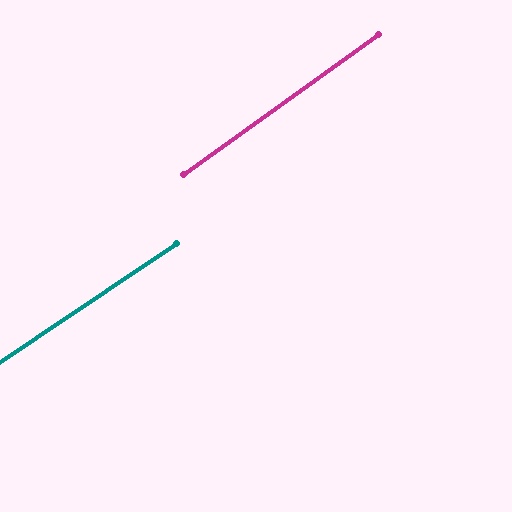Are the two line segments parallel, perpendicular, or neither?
Parallel — their directions differ by only 1.9°.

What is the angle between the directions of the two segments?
Approximately 2 degrees.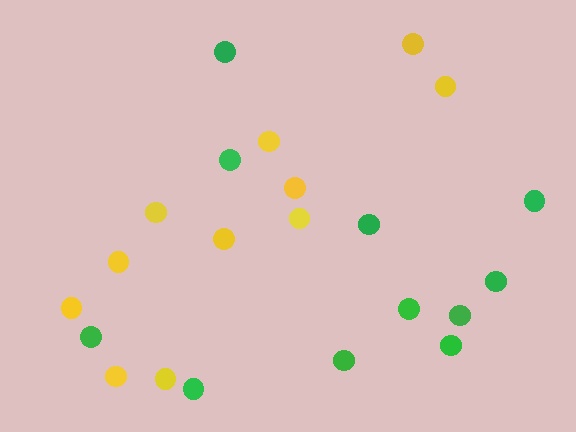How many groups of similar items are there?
There are 2 groups: one group of green circles (11) and one group of yellow circles (11).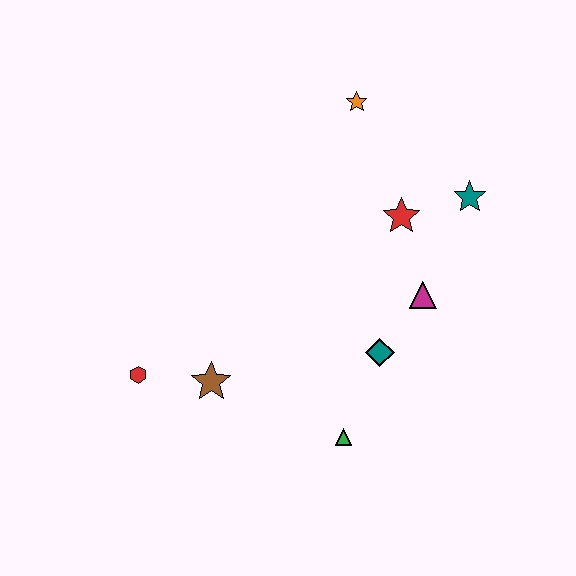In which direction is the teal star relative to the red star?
The teal star is to the right of the red star.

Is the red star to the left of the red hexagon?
No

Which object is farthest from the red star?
The red hexagon is farthest from the red star.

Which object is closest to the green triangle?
The teal diamond is closest to the green triangle.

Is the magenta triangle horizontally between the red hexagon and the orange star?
No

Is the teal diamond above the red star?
No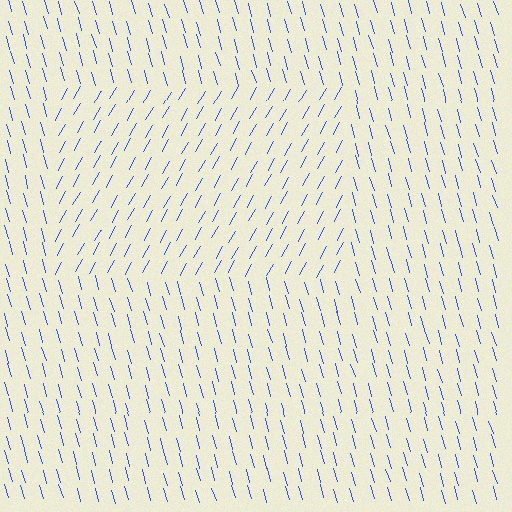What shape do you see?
I see a rectangle.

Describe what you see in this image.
The image is filled with small blue line segments. A rectangle region in the image has lines oriented differently from the surrounding lines, creating a visible texture boundary.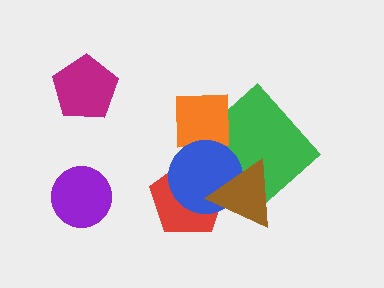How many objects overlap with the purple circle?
0 objects overlap with the purple circle.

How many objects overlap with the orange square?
2 objects overlap with the orange square.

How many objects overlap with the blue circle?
4 objects overlap with the blue circle.